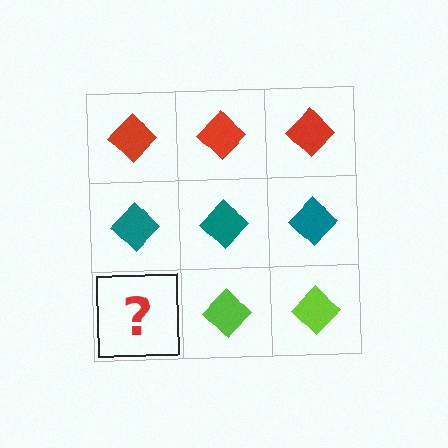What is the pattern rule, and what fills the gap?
The rule is that each row has a consistent color. The gap should be filled with a lime diamond.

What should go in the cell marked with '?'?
The missing cell should contain a lime diamond.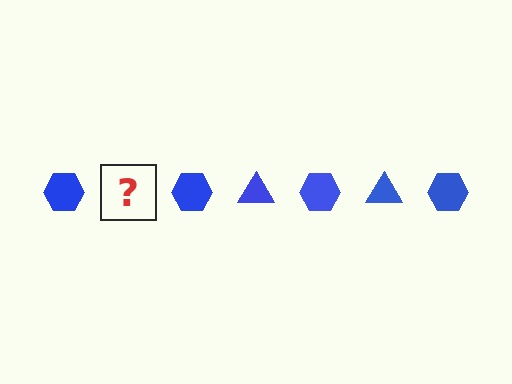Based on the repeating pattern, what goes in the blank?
The blank should be a blue triangle.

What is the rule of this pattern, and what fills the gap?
The rule is that the pattern cycles through hexagon, triangle shapes in blue. The gap should be filled with a blue triangle.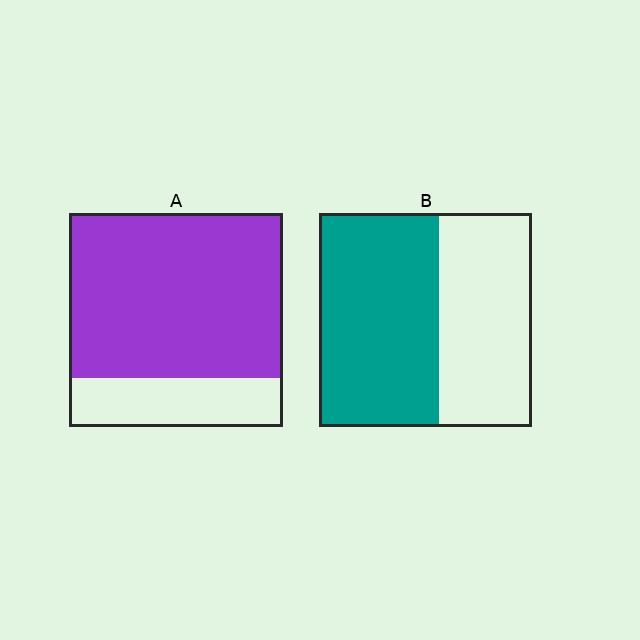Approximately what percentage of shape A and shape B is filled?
A is approximately 75% and B is approximately 55%.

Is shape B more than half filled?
Yes.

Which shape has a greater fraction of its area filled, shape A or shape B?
Shape A.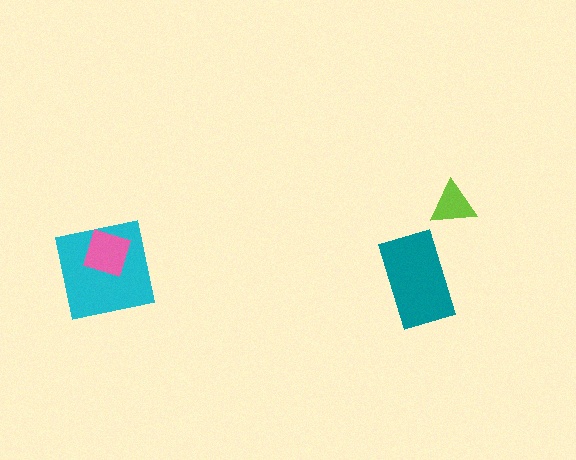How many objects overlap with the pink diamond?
1 object overlaps with the pink diamond.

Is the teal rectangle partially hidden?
No, no other shape covers it.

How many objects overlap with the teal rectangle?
0 objects overlap with the teal rectangle.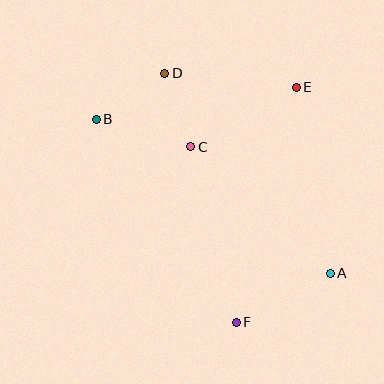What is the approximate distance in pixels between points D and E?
The distance between D and E is approximately 132 pixels.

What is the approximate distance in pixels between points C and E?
The distance between C and E is approximately 121 pixels.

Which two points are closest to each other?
Points C and D are closest to each other.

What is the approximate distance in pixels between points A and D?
The distance between A and D is approximately 260 pixels.